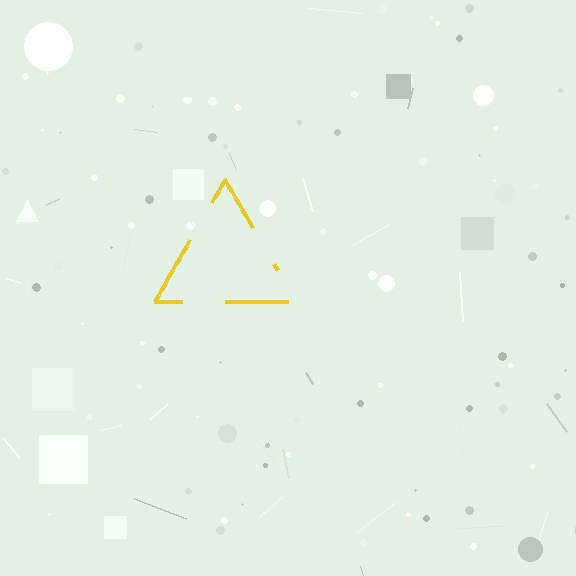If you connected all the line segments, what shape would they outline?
They would outline a triangle.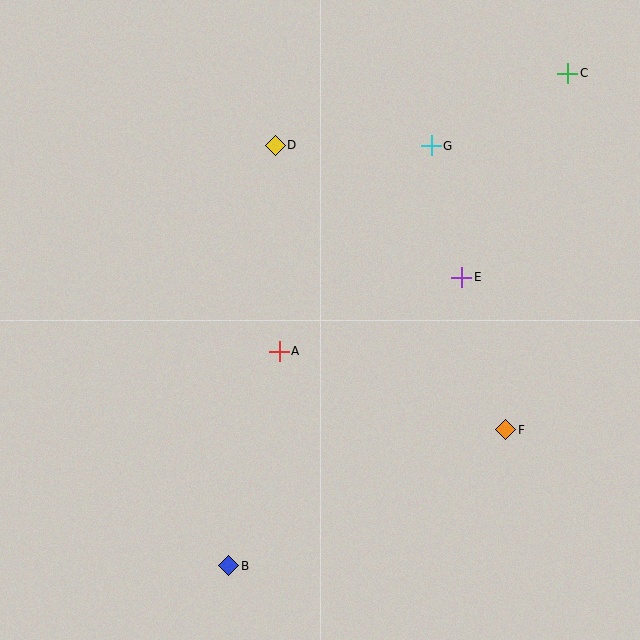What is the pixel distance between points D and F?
The distance between D and F is 366 pixels.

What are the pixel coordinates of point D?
Point D is at (275, 145).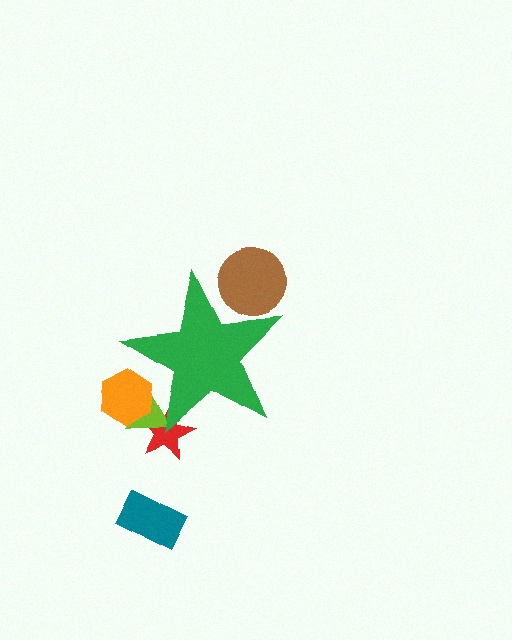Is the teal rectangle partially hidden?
No, the teal rectangle is fully visible.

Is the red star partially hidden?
Yes, the red star is partially hidden behind the green star.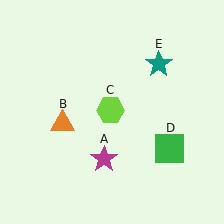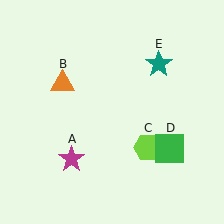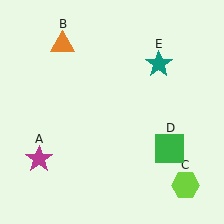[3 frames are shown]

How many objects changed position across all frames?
3 objects changed position: magenta star (object A), orange triangle (object B), lime hexagon (object C).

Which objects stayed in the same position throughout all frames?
Green square (object D) and teal star (object E) remained stationary.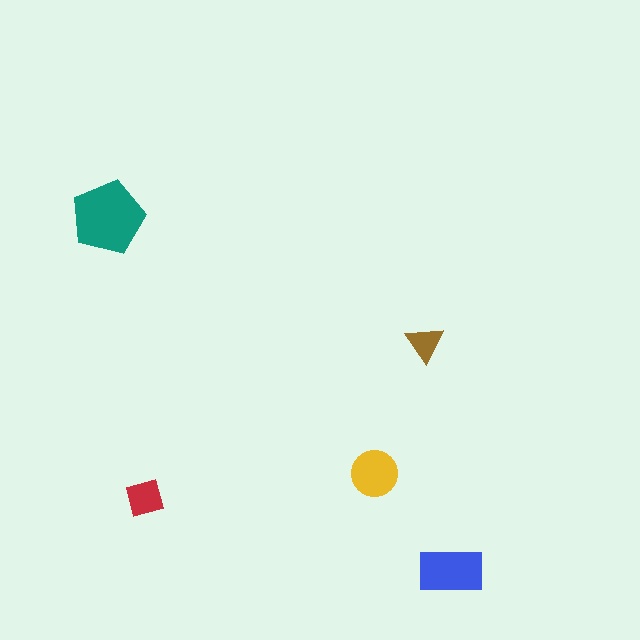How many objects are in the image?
There are 5 objects in the image.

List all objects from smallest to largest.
The brown triangle, the red square, the yellow circle, the blue rectangle, the teal pentagon.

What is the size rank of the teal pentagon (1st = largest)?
1st.